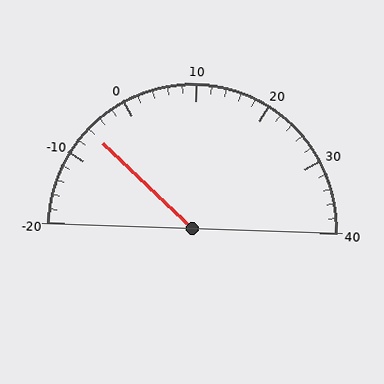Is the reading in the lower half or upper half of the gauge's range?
The reading is in the lower half of the range (-20 to 40).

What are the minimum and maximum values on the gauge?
The gauge ranges from -20 to 40.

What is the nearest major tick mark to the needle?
The nearest major tick mark is -10.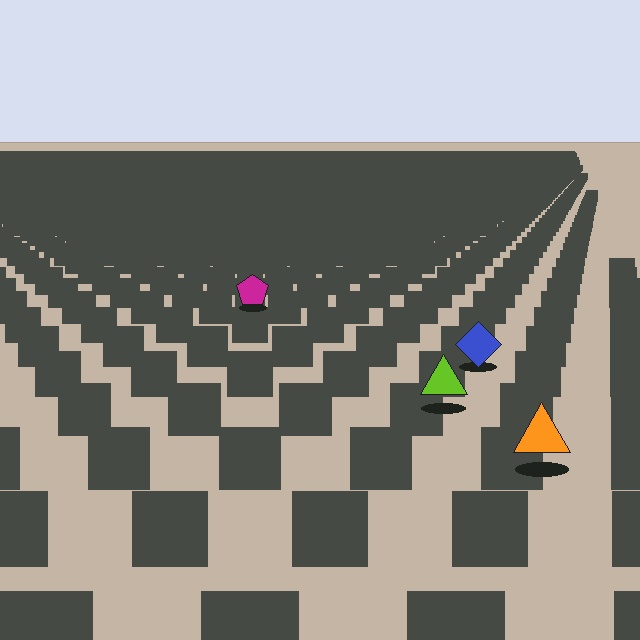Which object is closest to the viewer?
The orange triangle is closest. The texture marks near it are larger and more spread out.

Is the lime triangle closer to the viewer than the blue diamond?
Yes. The lime triangle is closer — you can tell from the texture gradient: the ground texture is coarser near it.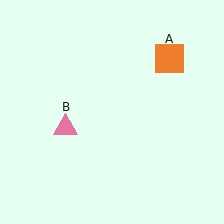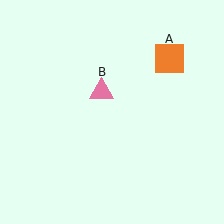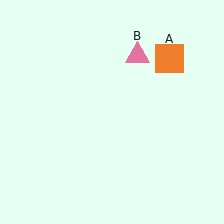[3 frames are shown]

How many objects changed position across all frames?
1 object changed position: pink triangle (object B).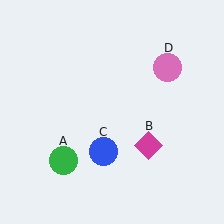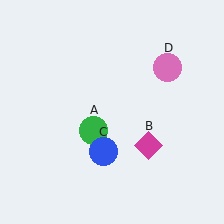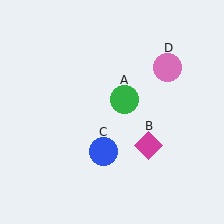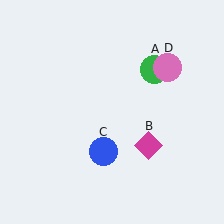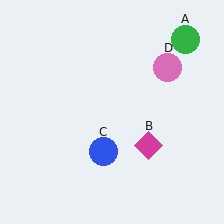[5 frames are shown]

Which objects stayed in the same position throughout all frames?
Magenta diamond (object B) and blue circle (object C) and pink circle (object D) remained stationary.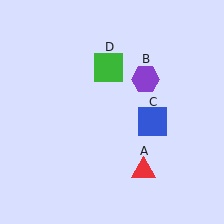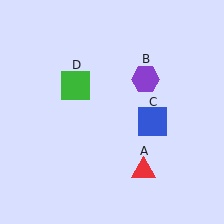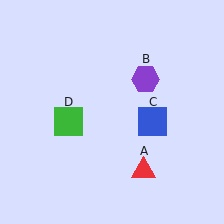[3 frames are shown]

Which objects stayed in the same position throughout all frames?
Red triangle (object A) and purple hexagon (object B) and blue square (object C) remained stationary.